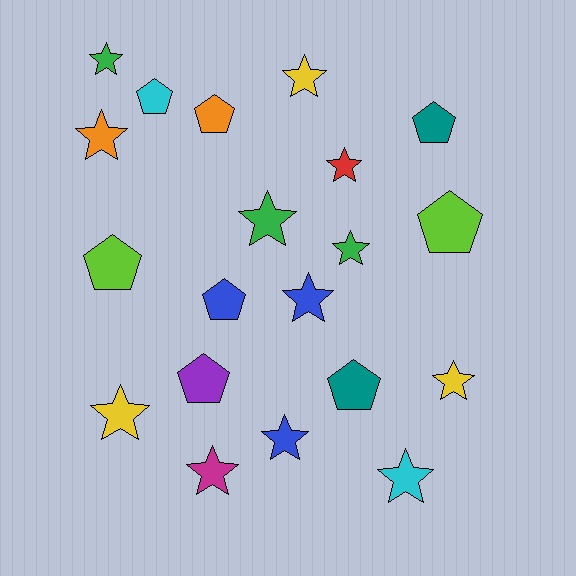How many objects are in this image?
There are 20 objects.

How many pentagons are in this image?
There are 8 pentagons.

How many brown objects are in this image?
There are no brown objects.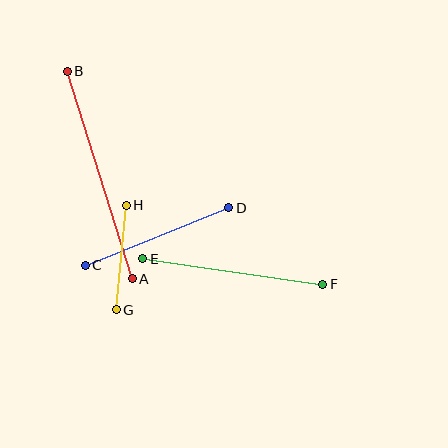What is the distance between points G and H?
The distance is approximately 105 pixels.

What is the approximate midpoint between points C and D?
The midpoint is at approximately (157, 236) pixels.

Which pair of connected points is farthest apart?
Points A and B are farthest apart.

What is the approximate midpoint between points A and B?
The midpoint is at approximately (100, 175) pixels.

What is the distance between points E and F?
The distance is approximately 182 pixels.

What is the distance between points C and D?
The distance is approximately 155 pixels.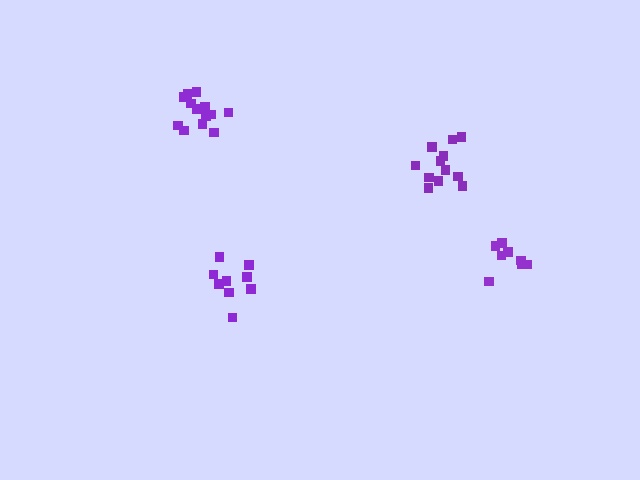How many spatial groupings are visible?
There are 4 spatial groupings.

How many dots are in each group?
Group 1: 9 dots, Group 2: 13 dots, Group 3: 8 dots, Group 4: 12 dots (42 total).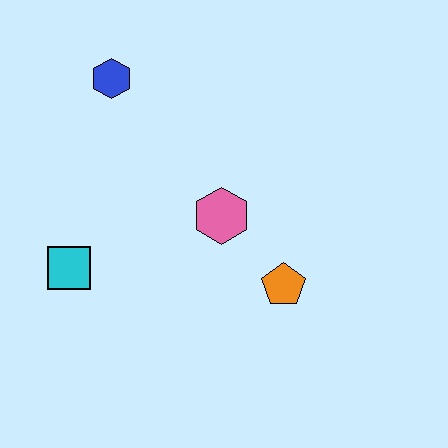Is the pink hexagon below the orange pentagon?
No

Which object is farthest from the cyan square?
The orange pentagon is farthest from the cyan square.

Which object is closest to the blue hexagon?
The pink hexagon is closest to the blue hexagon.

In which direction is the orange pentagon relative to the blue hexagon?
The orange pentagon is below the blue hexagon.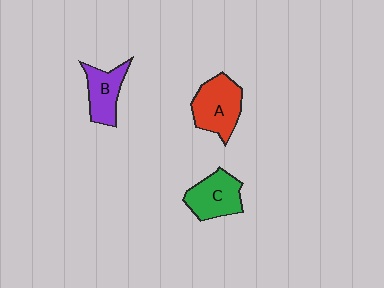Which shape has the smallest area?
Shape B (purple).